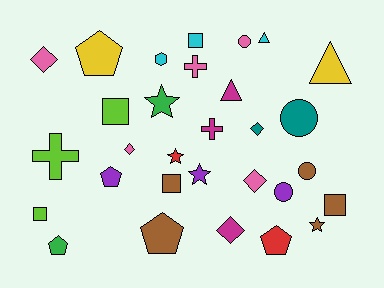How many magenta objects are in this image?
There are 3 magenta objects.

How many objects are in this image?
There are 30 objects.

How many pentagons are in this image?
There are 5 pentagons.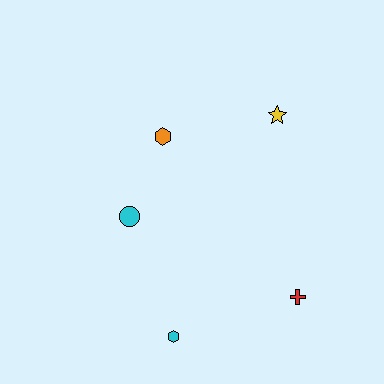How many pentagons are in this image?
There are no pentagons.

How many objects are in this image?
There are 5 objects.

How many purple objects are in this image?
There are no purple objects.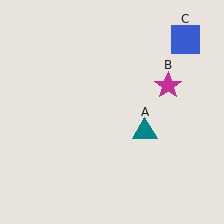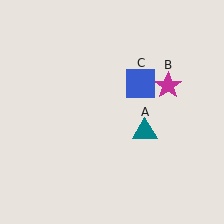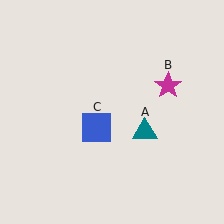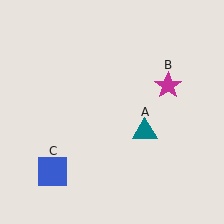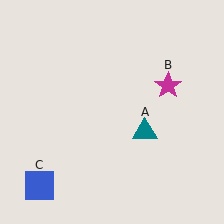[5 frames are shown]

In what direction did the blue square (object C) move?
The blue square (object C) moved down and to the left.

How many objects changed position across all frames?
1 object changed position: blue square (object C).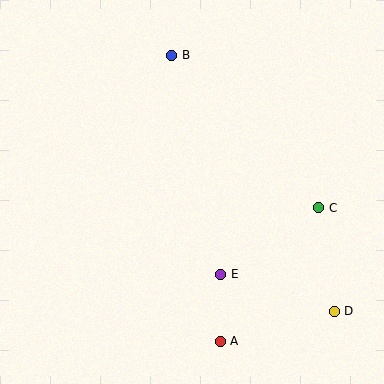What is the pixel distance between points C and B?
The distance between C and B is 211 pixels.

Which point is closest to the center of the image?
Point E at (221, 274) is closest to the center.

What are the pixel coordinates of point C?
Point C is at (319, 208).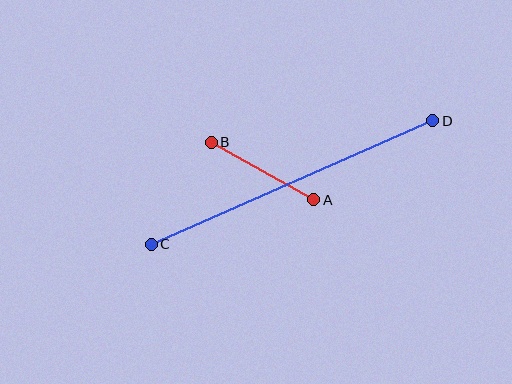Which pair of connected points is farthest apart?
Points C and D are farthest apart.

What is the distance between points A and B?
The distance is approximately 117 pixels.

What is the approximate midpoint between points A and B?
The midpoint is at approximately (263, 171) pixels.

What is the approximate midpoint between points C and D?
The midpoint is at approximately (292, 183) pixels.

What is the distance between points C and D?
The distance is approximately 308 pixels.